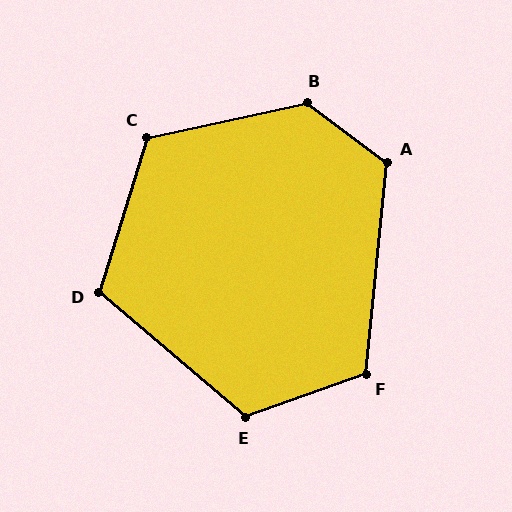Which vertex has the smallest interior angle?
D, at approximately 113 degrees.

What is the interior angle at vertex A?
Approximately 121 degrees (obtuse).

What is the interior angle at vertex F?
Approximately 115 degrees (obtuse).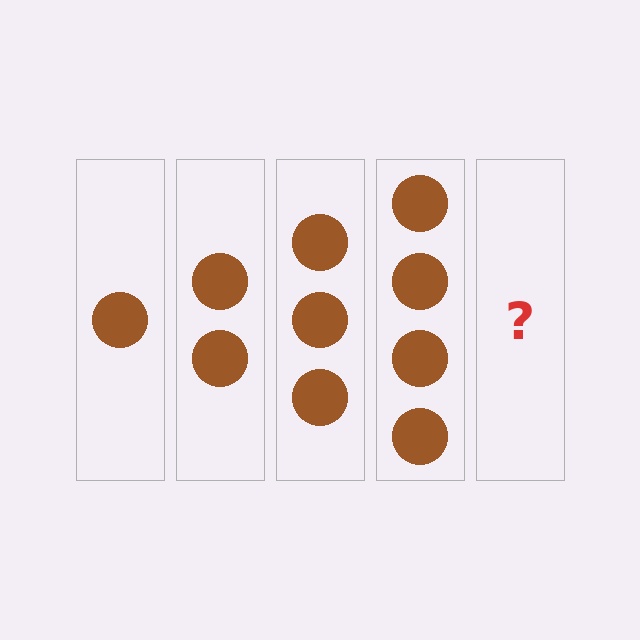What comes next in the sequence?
The next element should be 5 circles.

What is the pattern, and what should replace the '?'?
The pattern is that each step adds one more circle. The '?' should be 5 circles.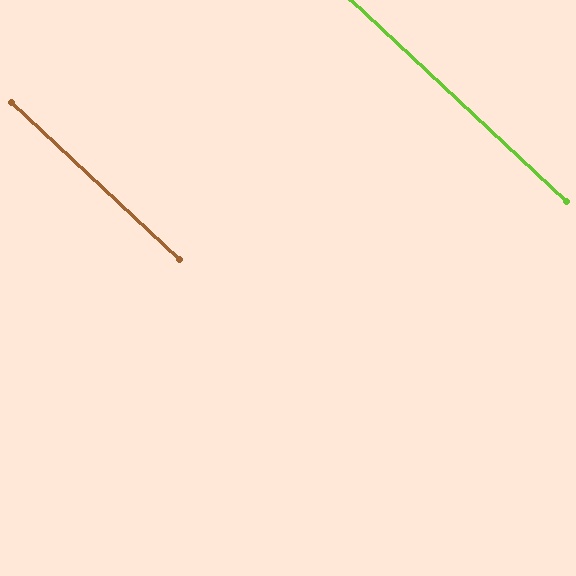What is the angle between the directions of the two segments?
Approximately 0 degrees.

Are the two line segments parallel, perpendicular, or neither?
Parallel — their directions differ by only 0.2°.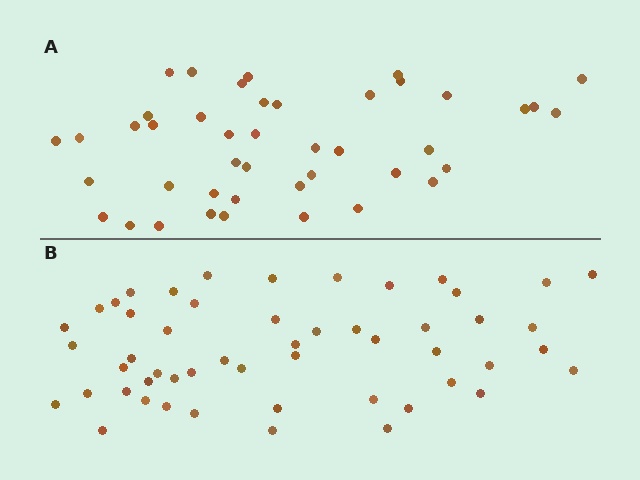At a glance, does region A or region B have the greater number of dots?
Region B (the bottom region) has more dots.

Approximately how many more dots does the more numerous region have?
Region B has roughly 8 or so more dots than region A.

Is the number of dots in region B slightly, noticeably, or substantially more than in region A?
Region B has only slightly more — the two regions are fairly close. The ratio is roughly 1.2 to 1.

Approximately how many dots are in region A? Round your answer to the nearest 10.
About 40 dots. (The exact count is 43, which rounds to 40.)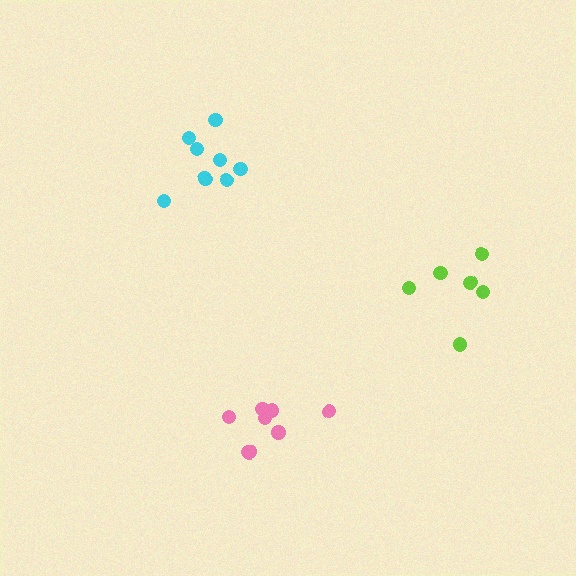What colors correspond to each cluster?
The clusters are colored: lime, cyan, pink.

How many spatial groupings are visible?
There are 3 spatial groupings.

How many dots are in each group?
Group 1: 6 dots, Group 2: 8 dots, Group 3: 9 dots (23 total).